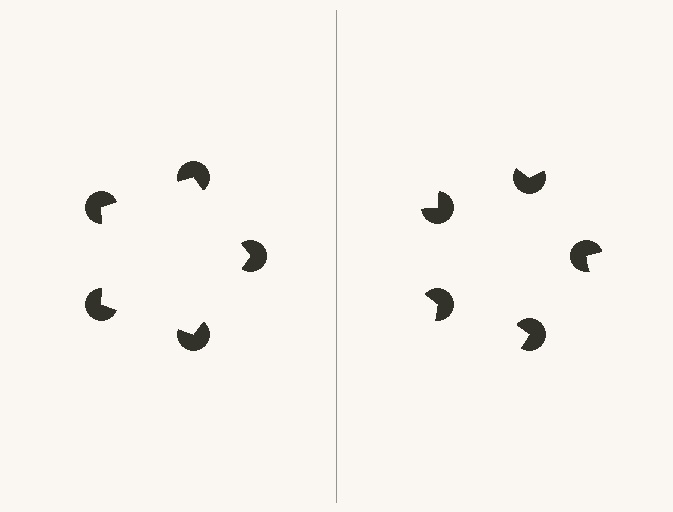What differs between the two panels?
The pac-man discs are positioned identically on both sides; only the wedge orientations differ. On the left they align to a pentagon; on the right they are misaligned.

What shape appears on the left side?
An illusory pentagon.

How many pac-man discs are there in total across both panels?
10 — 5 on each side.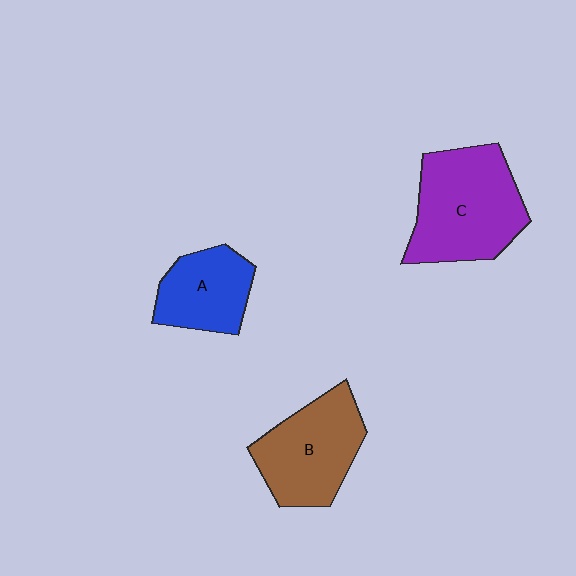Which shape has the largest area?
Shape C (purple).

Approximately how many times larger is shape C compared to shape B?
Approximately 1.2 times.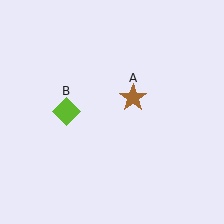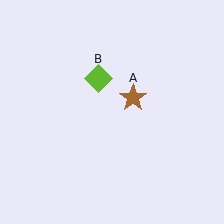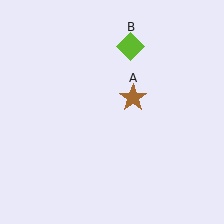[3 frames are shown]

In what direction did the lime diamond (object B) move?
The lime diamond (object B) moved up and to the right.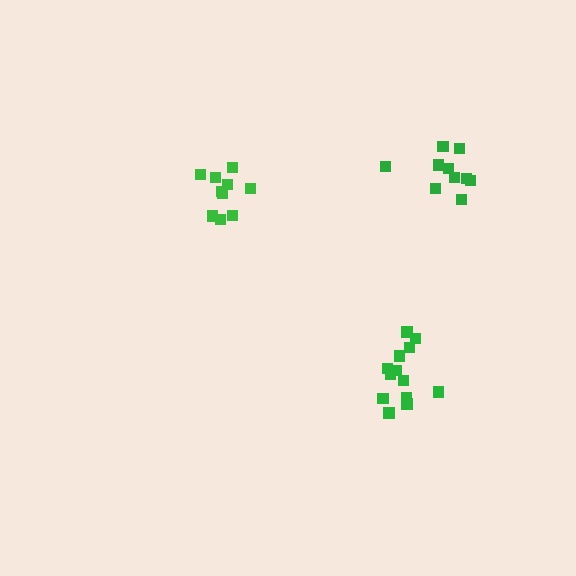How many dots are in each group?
Group 1: 13 dots, Group 2: 10 dots, Group 3: 10 dots (33 total).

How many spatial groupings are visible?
There are 3 spatial groupings.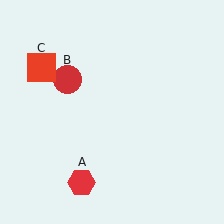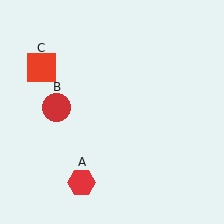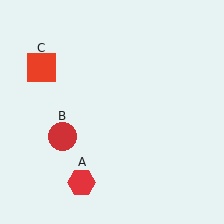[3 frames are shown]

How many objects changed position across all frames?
1 object changed position: red circle (object B).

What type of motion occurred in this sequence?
The red circle (object B) rotated counterclockwise around the center of the scene.